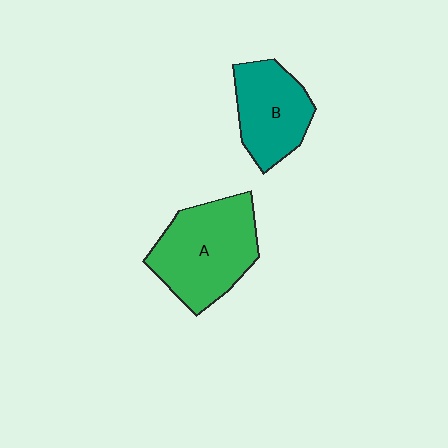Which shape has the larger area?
Shape A (green).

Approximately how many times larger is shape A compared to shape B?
Approximately 1.4 times.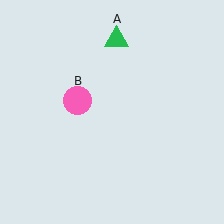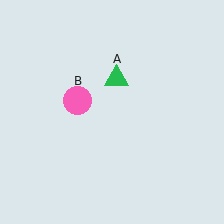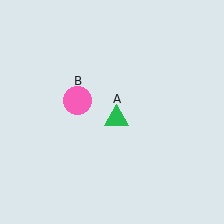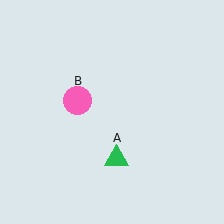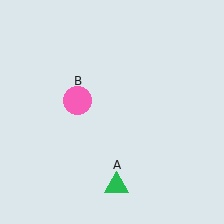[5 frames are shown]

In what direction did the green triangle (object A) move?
The green triangle (object A) moved down.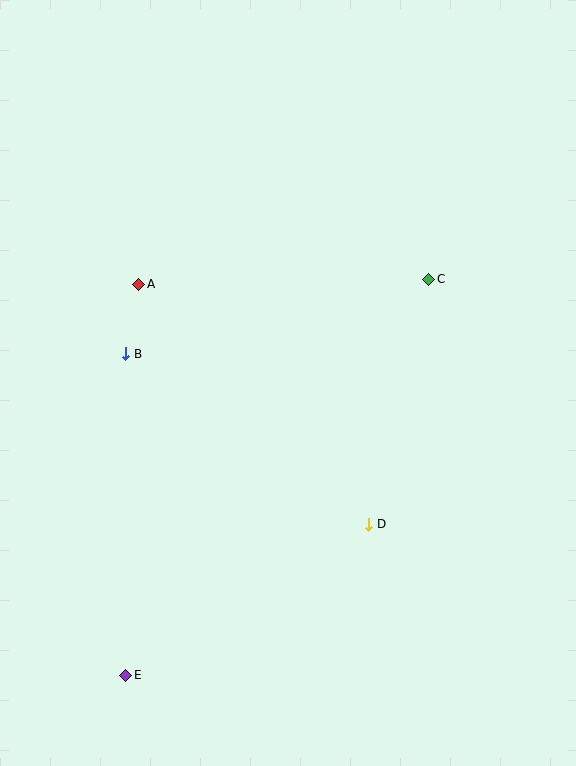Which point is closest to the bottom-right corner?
Point D is closest to the bottom-right corner.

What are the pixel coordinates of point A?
Point A is at (139, 284).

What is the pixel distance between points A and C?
The distance between A and C is 290 pixels.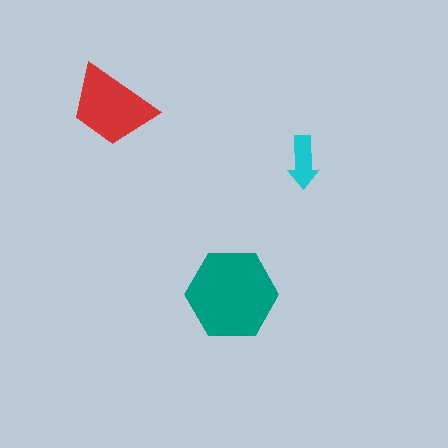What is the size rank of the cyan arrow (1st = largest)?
3rd.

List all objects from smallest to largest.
The cyan arrow, the red trapezoid, the teal hexagon.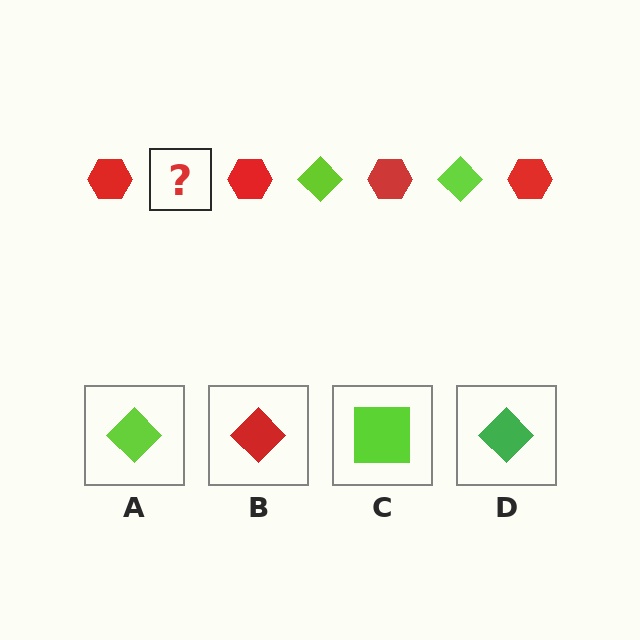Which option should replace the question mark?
Option A.